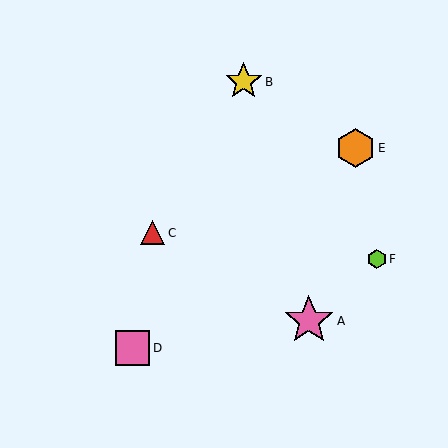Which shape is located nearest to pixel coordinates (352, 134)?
The orange hexagon (labeled E) at (355, 148) is nearest to that location.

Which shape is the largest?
The pink star (labeled A) is the largest.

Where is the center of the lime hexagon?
The center of the lime hexagon is at (377, 259).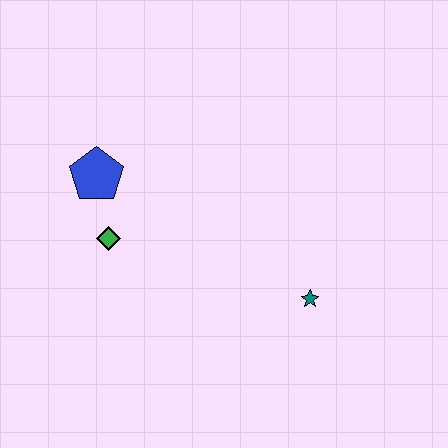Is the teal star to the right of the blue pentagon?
Yes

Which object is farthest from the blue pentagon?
The teal star is farthest from the blue pentagon.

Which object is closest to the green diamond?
The blue pentagon is closest to the green diamond.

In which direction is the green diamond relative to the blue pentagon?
The green diamond is below the blue pentagon.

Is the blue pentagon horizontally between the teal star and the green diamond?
No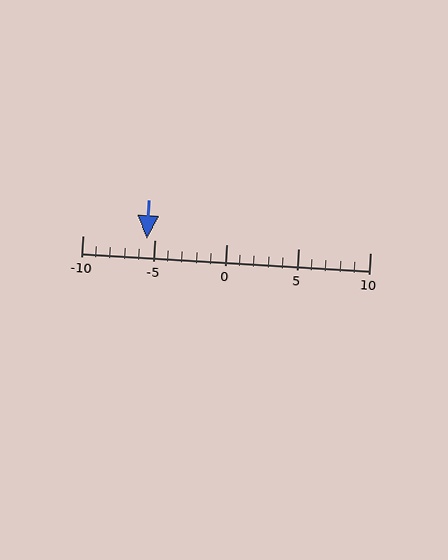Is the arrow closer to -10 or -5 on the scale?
The arrow is closer to -5.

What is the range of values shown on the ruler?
The ruler shows values from -10 to 10.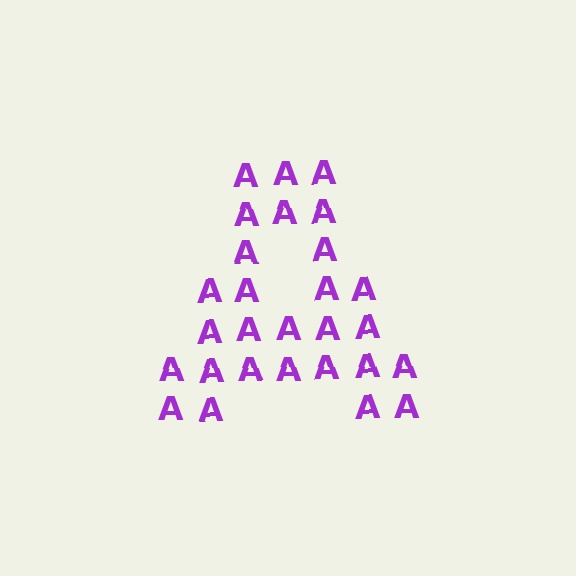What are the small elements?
The small elements are letter A's.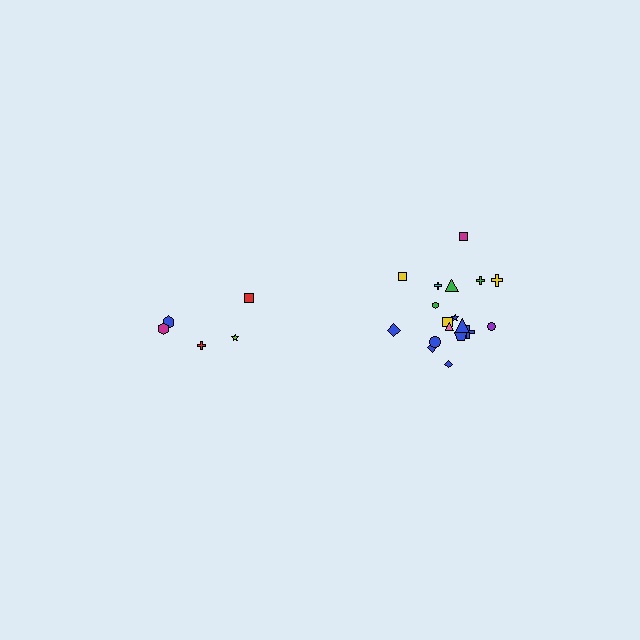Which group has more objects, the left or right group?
The right group.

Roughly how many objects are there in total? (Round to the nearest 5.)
Roughly 25 objects in total.